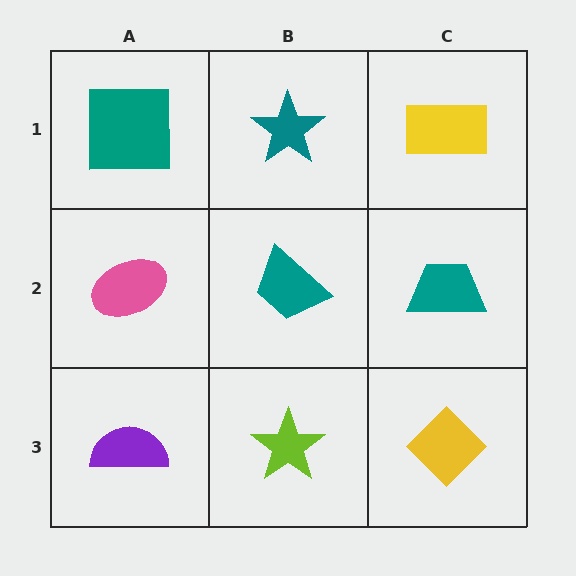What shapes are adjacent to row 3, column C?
A teal trapezoid (row 2, column C), a lime star (row 3, column B).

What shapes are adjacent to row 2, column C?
A yellow rectangle (row 1, column C), a yellow diamond (row 3, column C), a teal trapezoid (row 2, column B).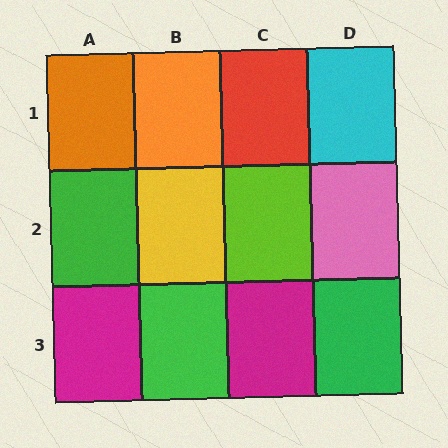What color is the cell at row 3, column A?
Magenta.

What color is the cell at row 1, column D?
Cyan.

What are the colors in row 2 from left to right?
Green, yellow, lime, pink.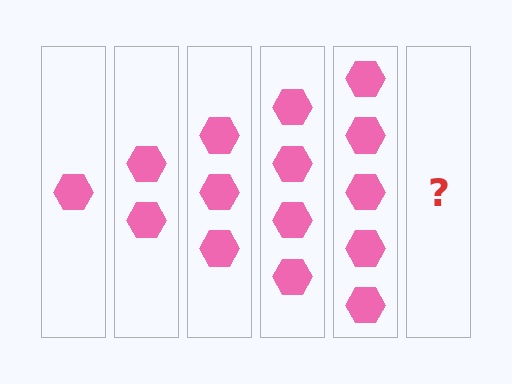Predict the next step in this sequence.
The next step is 6 hexagons.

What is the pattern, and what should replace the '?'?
The pattern is that each step adds one more hexagon. The '?' should be 6 hexagons.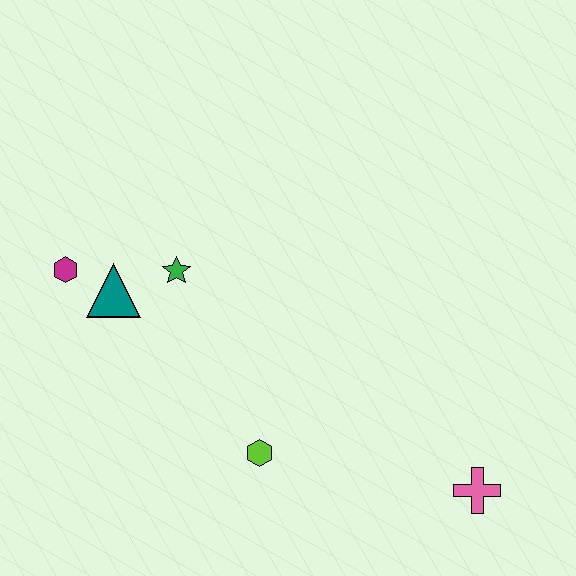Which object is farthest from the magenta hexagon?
The pink cross is farthest from the magenta hexagon.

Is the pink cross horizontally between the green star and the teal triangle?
No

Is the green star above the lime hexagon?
Yes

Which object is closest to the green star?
The teal triangle is closest to the green star.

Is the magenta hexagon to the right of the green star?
No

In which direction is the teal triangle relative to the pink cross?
The teal triangle is to the left of the pink cross.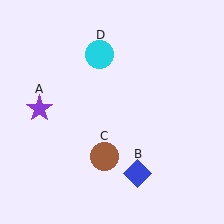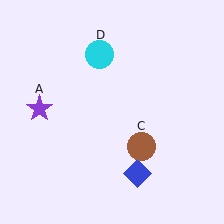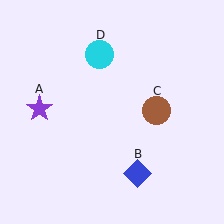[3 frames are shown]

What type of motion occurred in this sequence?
The brown circle (object C) rotated counterclockwise around the center of the scene.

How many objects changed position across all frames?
1 object changed position: brown circle (object C).